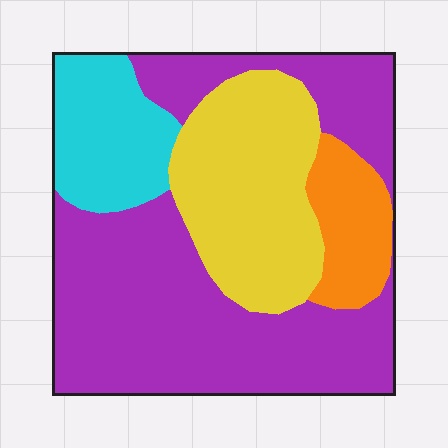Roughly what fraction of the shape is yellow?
Yellow takes up about one quarter (1/4) of the shape.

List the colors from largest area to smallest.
From largest to smallest: purple, yellow, cyan, orange.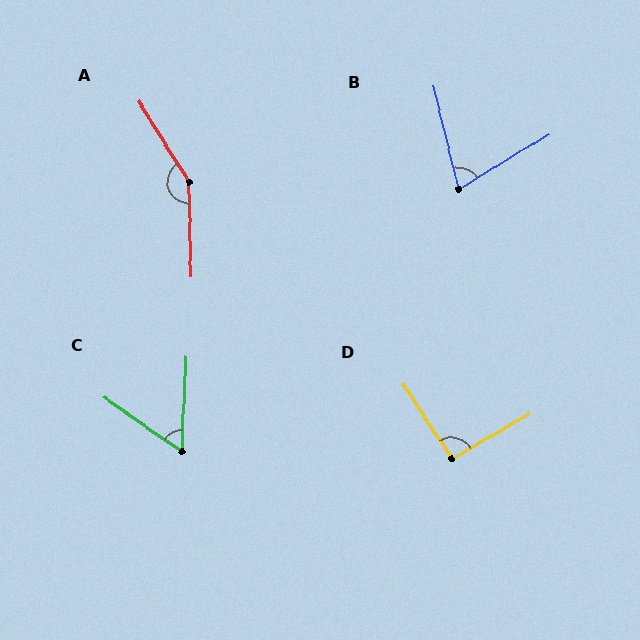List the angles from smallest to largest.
C (58°), B (72°), D (94°), A (149°).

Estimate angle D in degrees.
Approximately 94 degrees.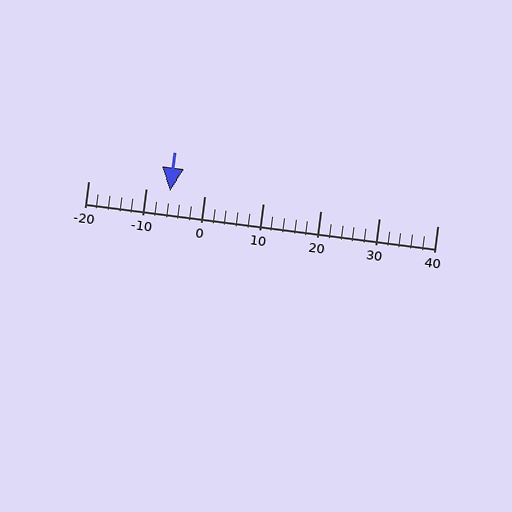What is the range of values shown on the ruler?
The ruler shows values from -20 to 40.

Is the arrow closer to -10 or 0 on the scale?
The arrow is closer to -10.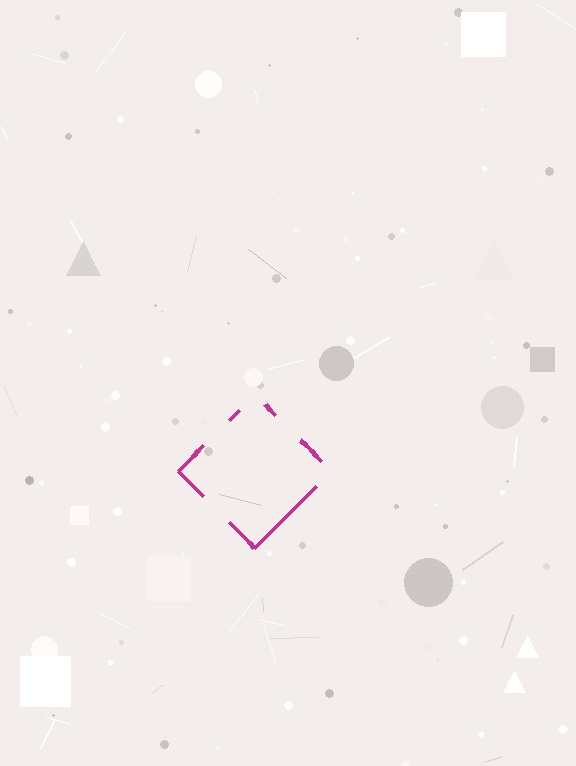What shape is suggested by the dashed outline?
The dashed outline suggests a diamond.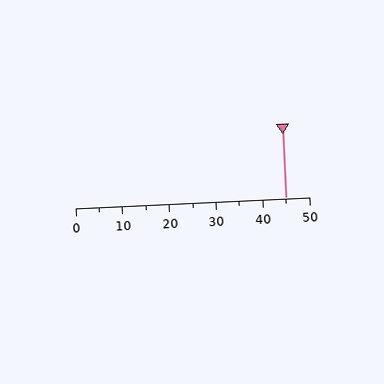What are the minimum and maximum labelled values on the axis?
The axis runs from 0 to 50.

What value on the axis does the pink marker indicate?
The marker indicates approximately 45.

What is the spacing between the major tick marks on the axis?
The major ticks are spaced 10 apart.